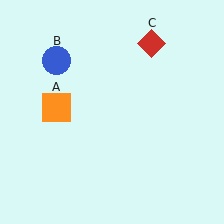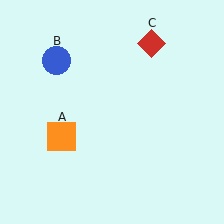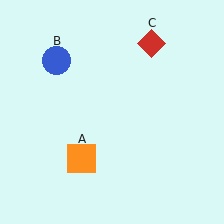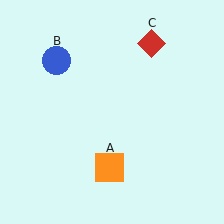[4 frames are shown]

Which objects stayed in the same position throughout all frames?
Blue circle (object B) and red diamond (object C) remained stationary.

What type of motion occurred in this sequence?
The orange square (object A) rotated counterclockwise around the center of the scene.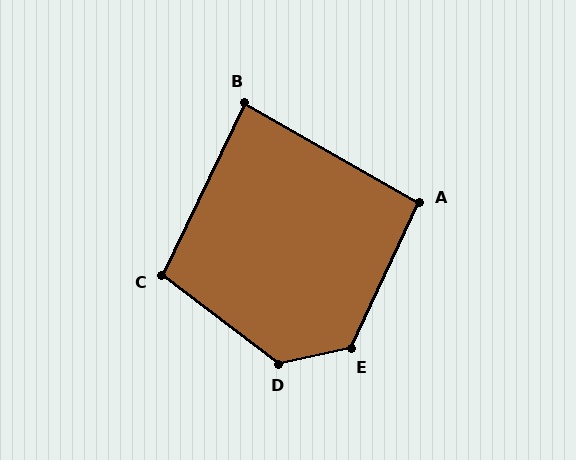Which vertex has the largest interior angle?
D, at approximately 131 degrees.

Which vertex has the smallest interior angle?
B, at approximately 86 degrees.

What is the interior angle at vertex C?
Approximately 102 degrees (obtuse).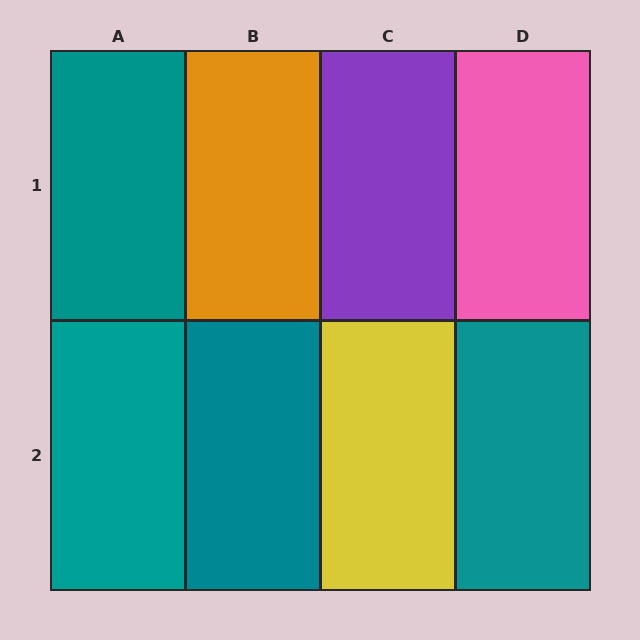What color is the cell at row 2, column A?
Teal.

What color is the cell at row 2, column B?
Teal.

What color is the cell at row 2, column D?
Teal.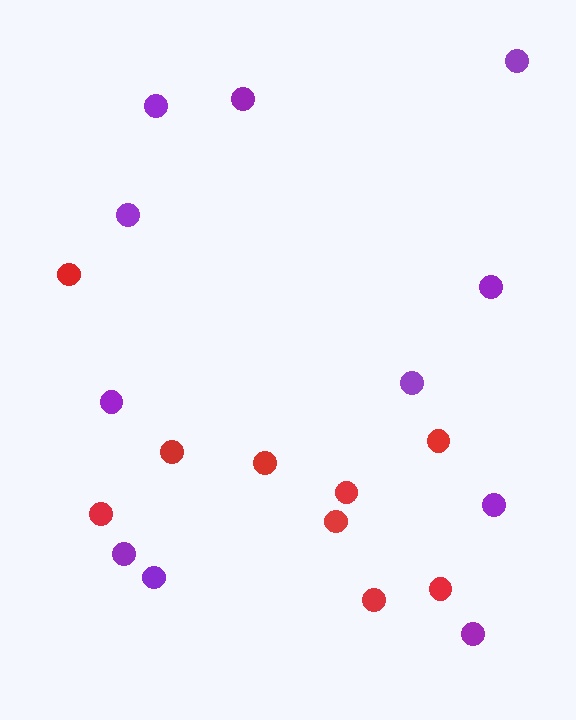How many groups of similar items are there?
There are 2 groups: one group of red circles (9) and one group of purple circles (11).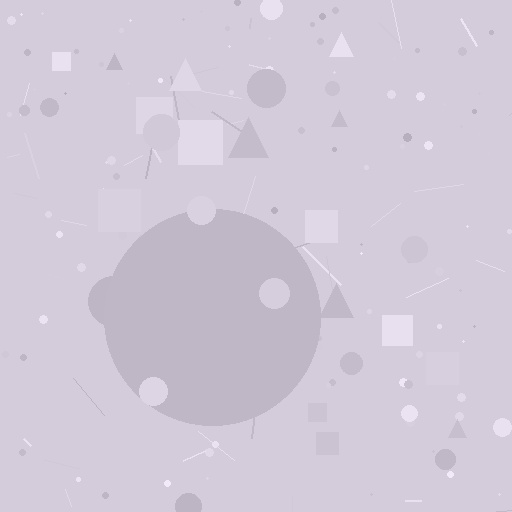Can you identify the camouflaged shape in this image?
The camouflaged shape is a circle.